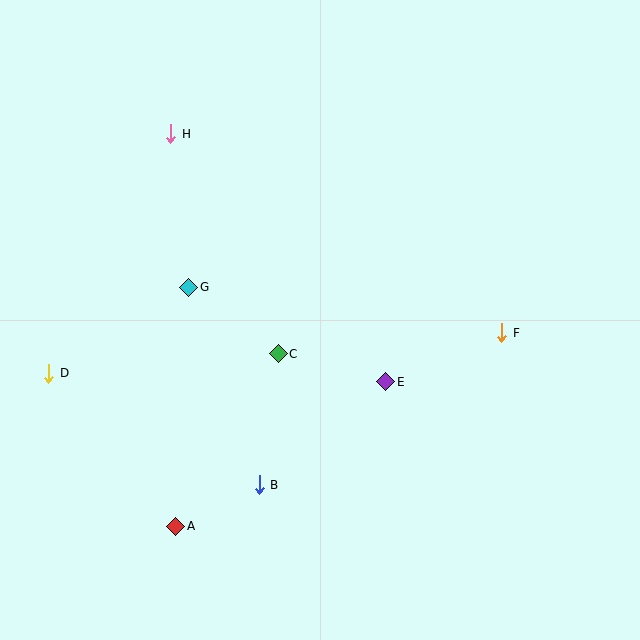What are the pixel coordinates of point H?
Point H is at (171, 134).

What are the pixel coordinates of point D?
Point D is at (49, 373).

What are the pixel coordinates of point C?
Point C is at (278, 354).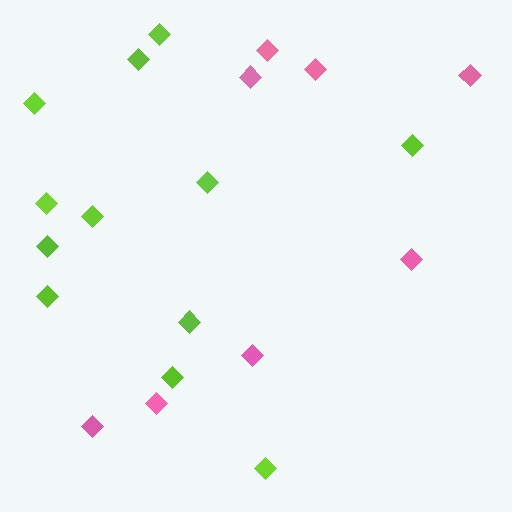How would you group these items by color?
There are 2 groups: one group of pink diamonds (8) and one group of lime diamonds (12).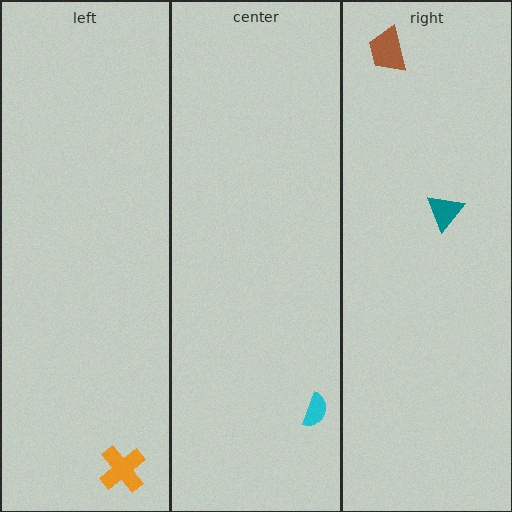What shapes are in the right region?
The brown trapezoid, the teal triangle.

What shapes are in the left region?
The orange cross.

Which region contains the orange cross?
The left region.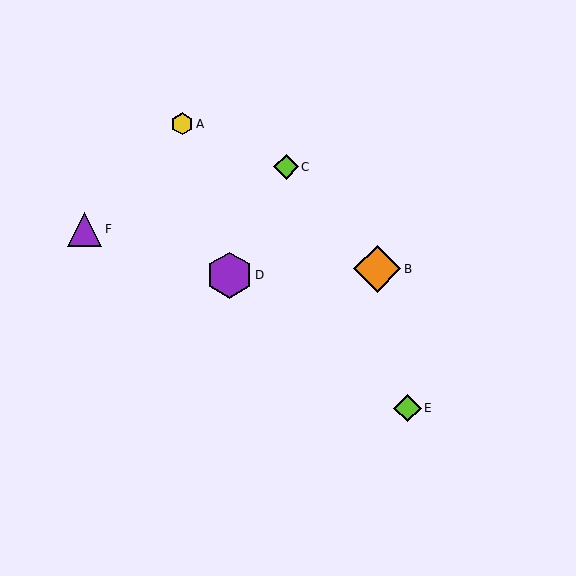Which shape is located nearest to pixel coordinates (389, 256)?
The orange diamond (labeled B) at (377, 269) is nearest to that location.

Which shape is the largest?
The orange diamond (labeled B) is the largest.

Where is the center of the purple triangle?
The center of the purple triangle is at (85, 229).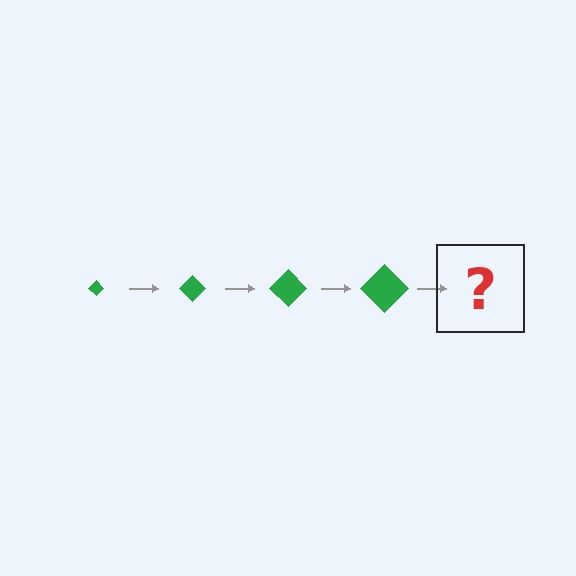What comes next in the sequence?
The next element should be a green diamond, larger than the previous one.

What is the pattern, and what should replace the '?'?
The pattern is that the diamond gets progressively larger each step. The '?' should be a green diamond, larger than the previous one.